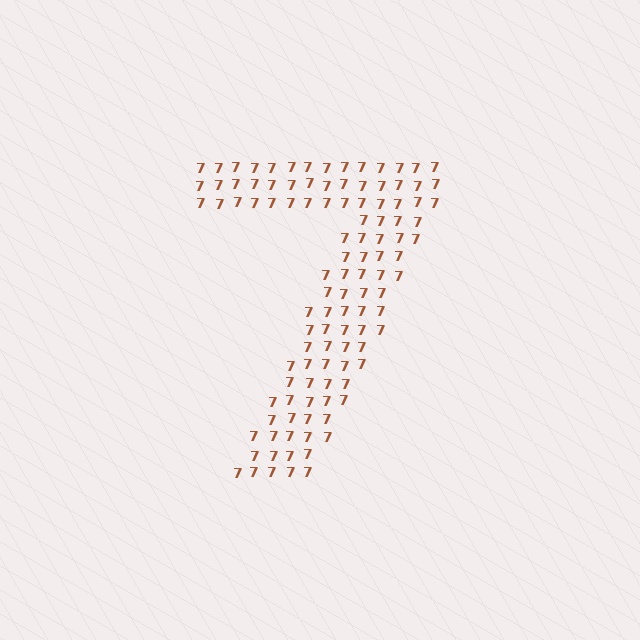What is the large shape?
The large shape is the digit 7.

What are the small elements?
The small elements are digit 7's.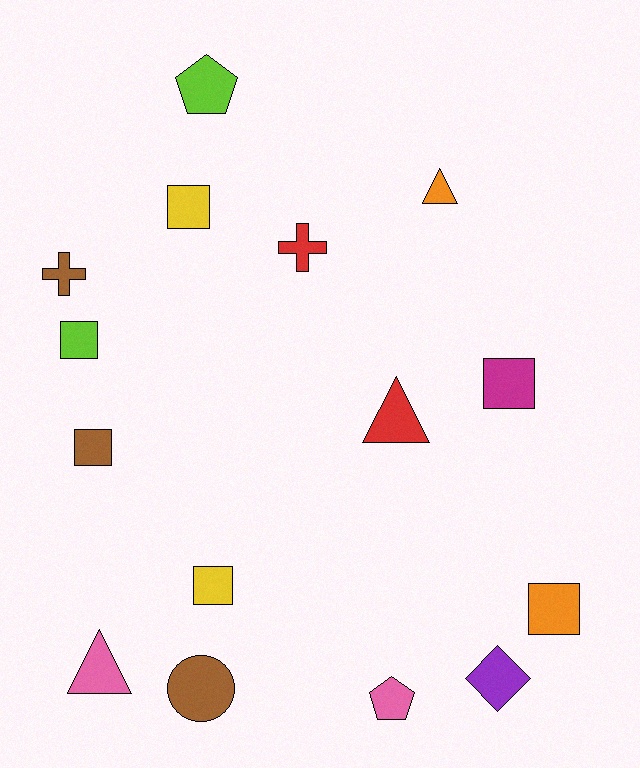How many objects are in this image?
There are 15 objects.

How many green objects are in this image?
There are no green objects.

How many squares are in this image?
There are 6 squares.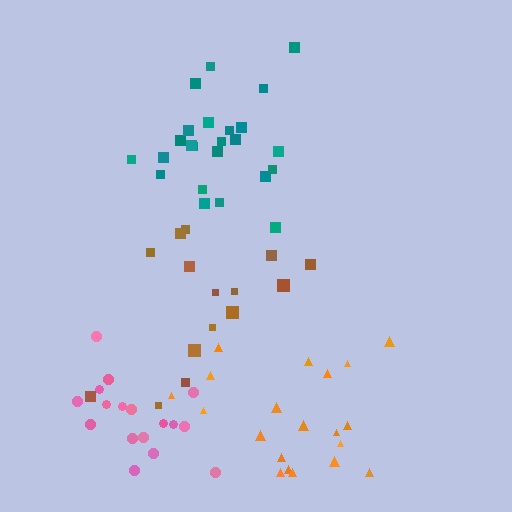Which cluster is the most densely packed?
Teal.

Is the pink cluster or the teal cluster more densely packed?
Teal.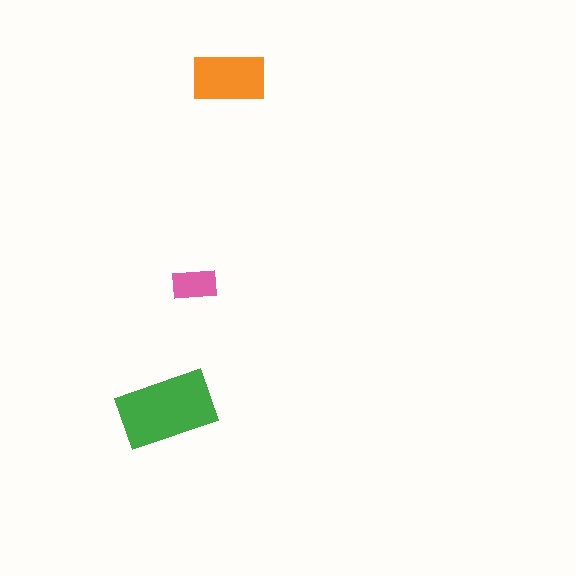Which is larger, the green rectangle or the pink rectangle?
The green one.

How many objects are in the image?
There are 3 objects in the image.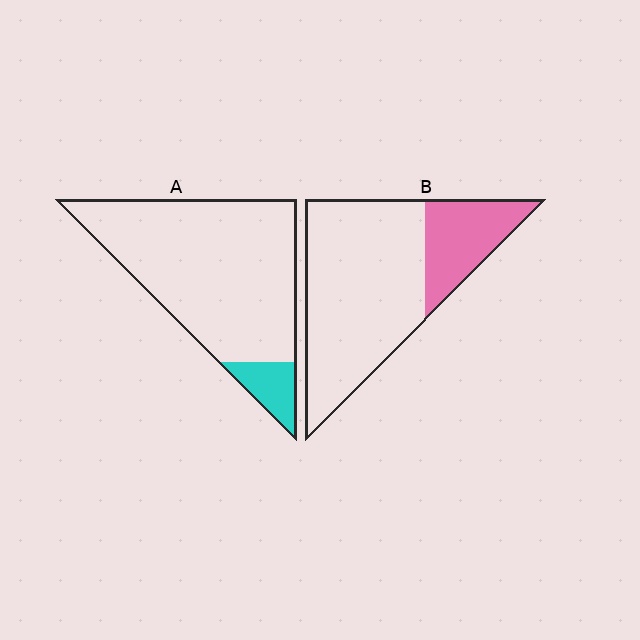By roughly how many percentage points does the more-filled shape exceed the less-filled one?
By roughly 15 percentage points (B over A).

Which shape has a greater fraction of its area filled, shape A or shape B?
Shape B.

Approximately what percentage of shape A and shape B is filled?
A is approximately 10% and B is approximately 25%.